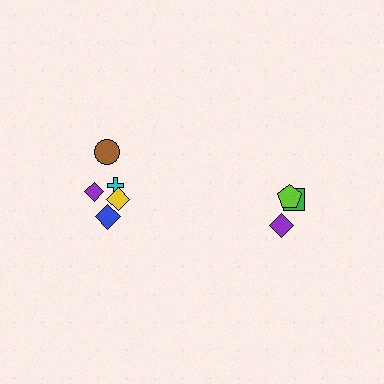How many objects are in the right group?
There are 3 objects.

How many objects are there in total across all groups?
There are 8 objects.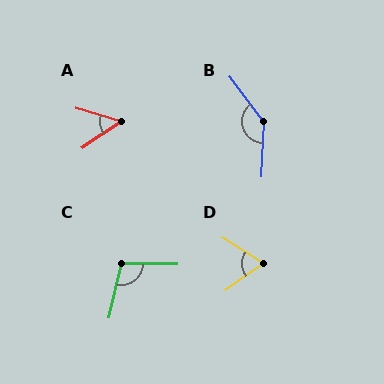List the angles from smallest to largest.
A (50°), D (68°), C (103°), B (140°).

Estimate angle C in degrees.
Approximately 103 degrees.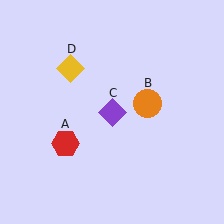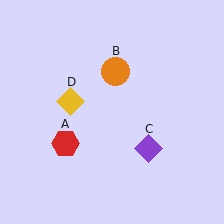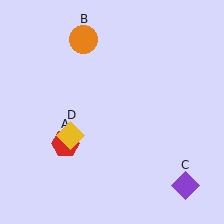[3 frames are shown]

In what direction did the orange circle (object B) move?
The orange circle (object B) moved up and to the left.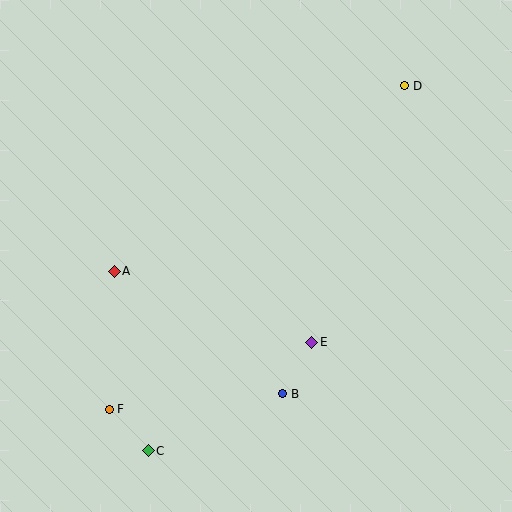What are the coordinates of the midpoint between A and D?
The midpoint between A and D is at (259, 178).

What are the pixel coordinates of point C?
Point C is at (148, 451).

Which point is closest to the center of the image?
Point E at (312, 342) is closest to the center.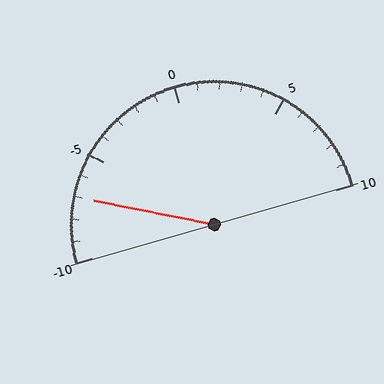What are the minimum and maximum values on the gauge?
The gauge ranges from -10 to 10.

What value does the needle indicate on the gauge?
The needle indicates approximately -7.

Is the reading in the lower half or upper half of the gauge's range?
The reading is in the lower half of the range (-10 to 10).